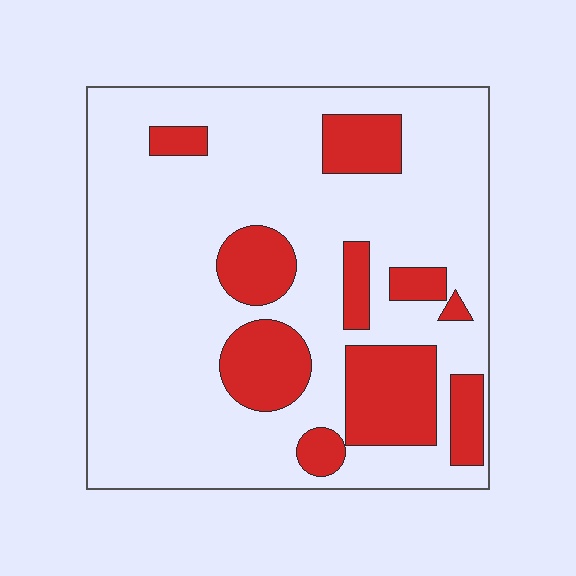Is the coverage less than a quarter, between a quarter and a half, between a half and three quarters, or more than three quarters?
Less than a quarter.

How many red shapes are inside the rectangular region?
10.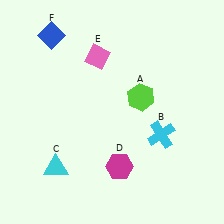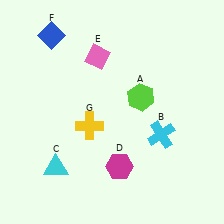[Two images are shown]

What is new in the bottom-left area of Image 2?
A yellow cross (G) was added in the bottom-left area of Image 2.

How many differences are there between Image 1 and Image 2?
There is 1 difference between the two images.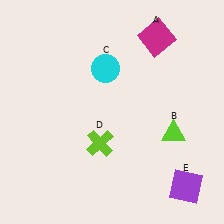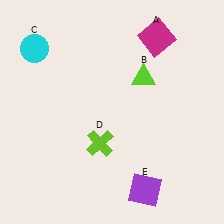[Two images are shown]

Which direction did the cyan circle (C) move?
The cyan circle (C) moved left.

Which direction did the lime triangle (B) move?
The lime triangle (B) moved up.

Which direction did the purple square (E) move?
The purple square (E) moved left.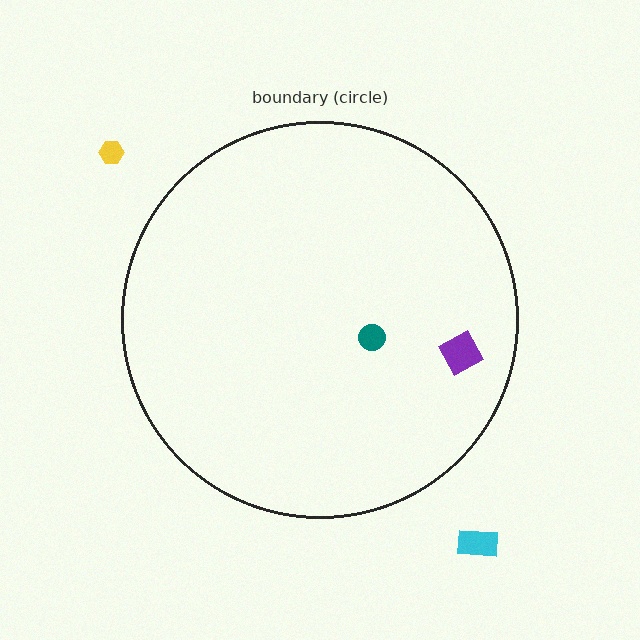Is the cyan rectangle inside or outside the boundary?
Outside.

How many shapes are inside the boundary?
2 inside, 2 outside.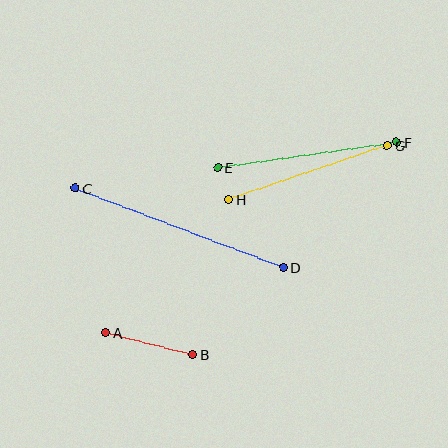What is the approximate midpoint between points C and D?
The midpoint is at approximately (179, 228) pixels.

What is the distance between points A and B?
The distance is approximately 90 pixels.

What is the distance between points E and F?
The distance is approximately 180 pixels.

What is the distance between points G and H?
The distance is approximately 168 pixels.